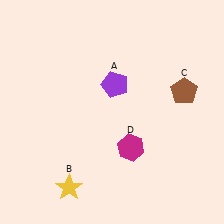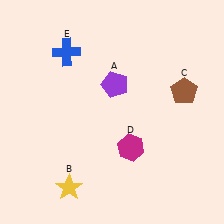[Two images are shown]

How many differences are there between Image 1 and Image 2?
There is 1 difference between the two images.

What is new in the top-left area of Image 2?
A blue cross (E) was added in the top-left area of Image 2.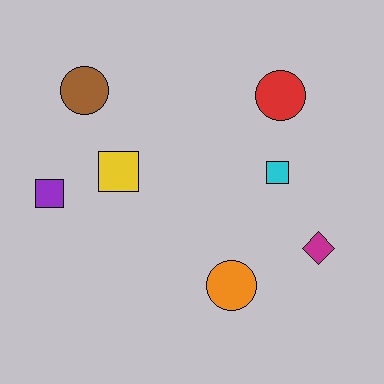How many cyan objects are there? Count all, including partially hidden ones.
There is 1 cyan object.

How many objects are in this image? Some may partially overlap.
There are 7 objects.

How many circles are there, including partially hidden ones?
There are 3 circles.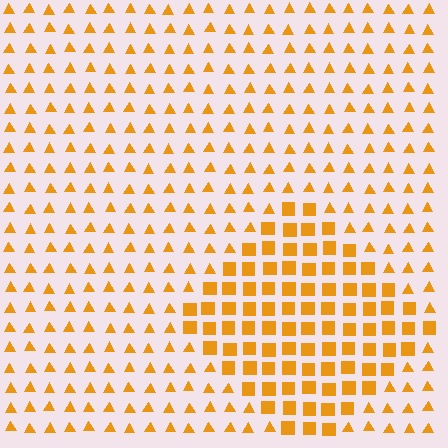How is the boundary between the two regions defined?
The boundary is defined by a change in element shape: squares inside vs. triangles outside. All elements share the same color and spacing.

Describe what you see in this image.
The image is filled with small orange elements arranged in a uniform grid. A diamond-shaped region contains squares, while the surrounding area contains triangles. The boundary is defined purely by the change in element shape.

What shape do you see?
I see a diamond.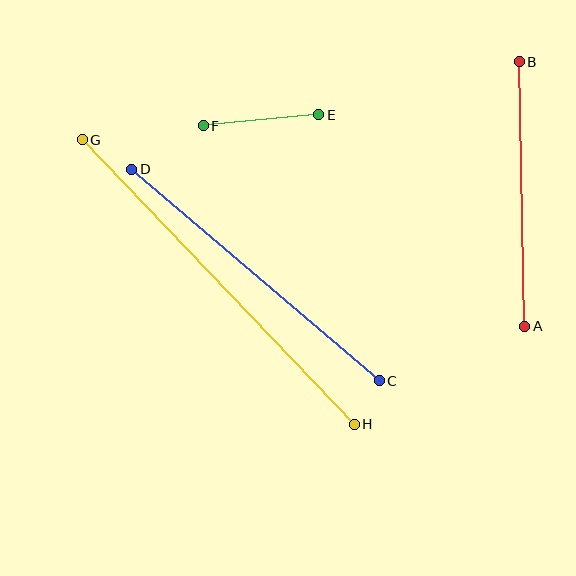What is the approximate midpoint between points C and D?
The midpoint is at approximately (256, 275) pixels.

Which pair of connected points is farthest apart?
Points G and H are farthest apart.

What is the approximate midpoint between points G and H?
The midpoint is at approximately (218, 282) pixels.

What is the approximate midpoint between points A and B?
The midpoint is at approximately (522, 194) pixels.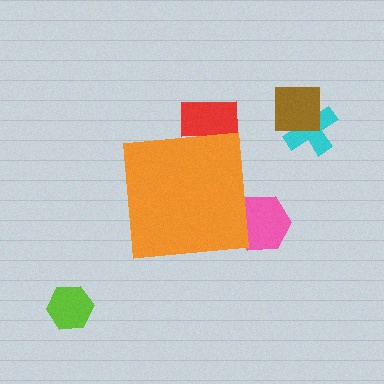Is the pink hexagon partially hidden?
Yes, the pink hexagon is partially hidden behind the orange square.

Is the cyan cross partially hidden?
No, the cyan cross is fully visible.